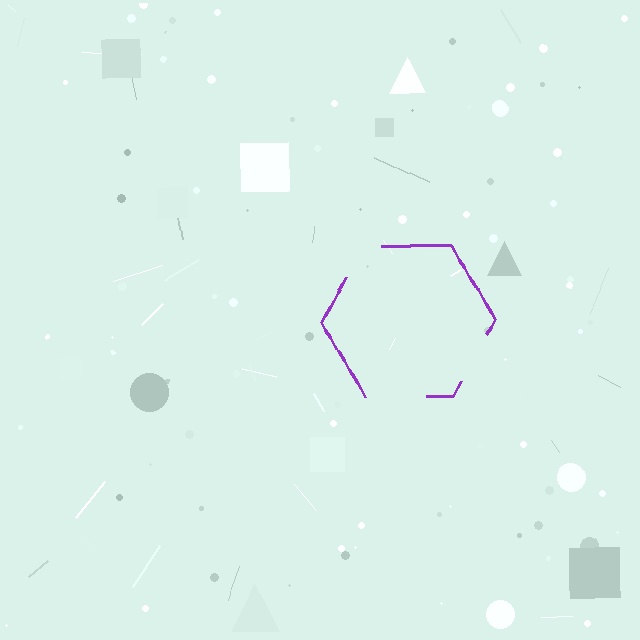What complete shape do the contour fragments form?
The contour fragments form a hexagon.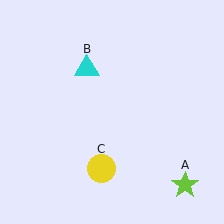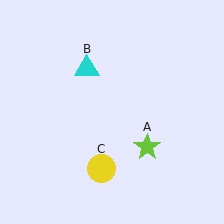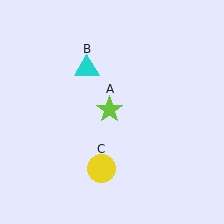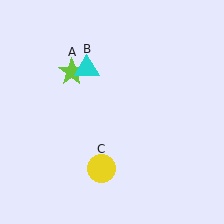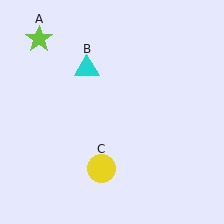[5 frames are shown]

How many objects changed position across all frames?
1 object changed position: lime star (object A).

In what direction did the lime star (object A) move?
The lime star (object A) moved up and to the left.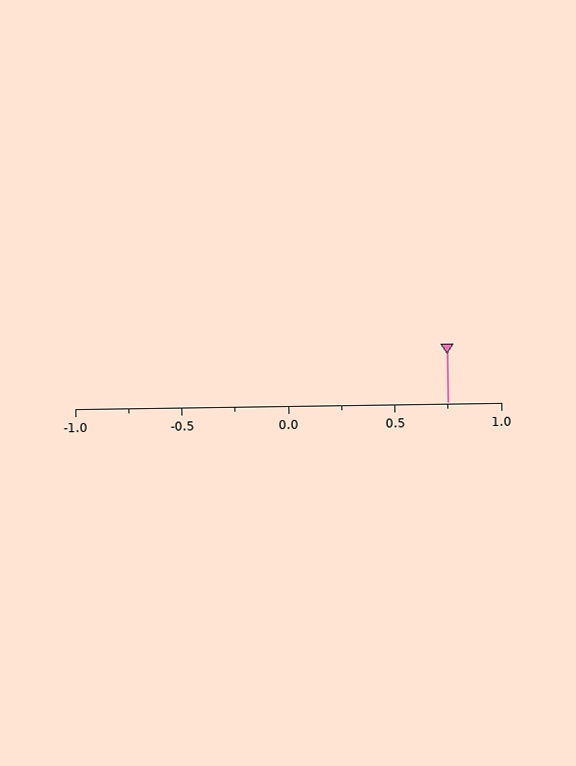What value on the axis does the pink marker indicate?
The marker indicates approximately 0.75.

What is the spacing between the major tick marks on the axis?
The major ticks are spaced 0.5 apart.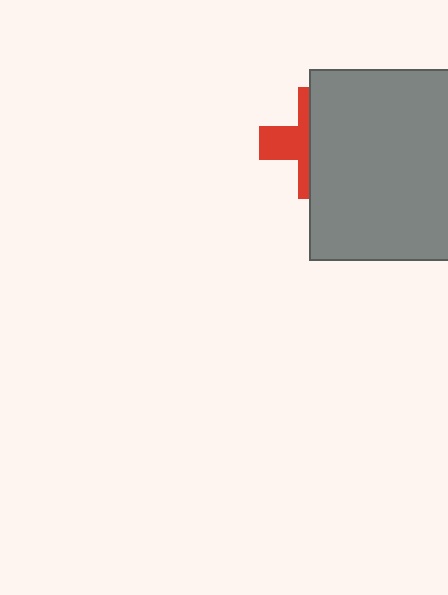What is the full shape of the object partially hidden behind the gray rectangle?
The partially hidden object is a red cross.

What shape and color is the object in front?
The object in front is a gray rectangle.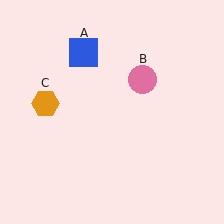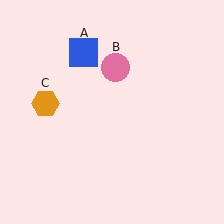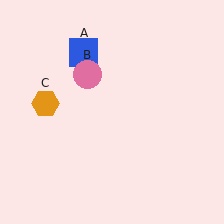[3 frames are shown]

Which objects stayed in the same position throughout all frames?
Blue square (object A) and orange hexagon (object C) remained stationary.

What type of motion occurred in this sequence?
The pink circle (object B) rotated counterclockwise around the center of the scene.